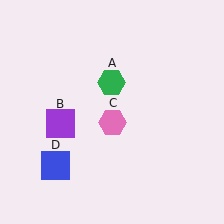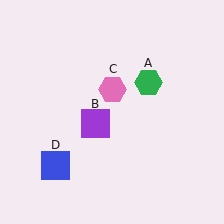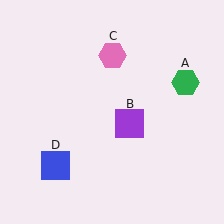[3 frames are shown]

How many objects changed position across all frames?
3 objects changed position: green hexagon (object A), purple square (object B), pink hexagon (object C).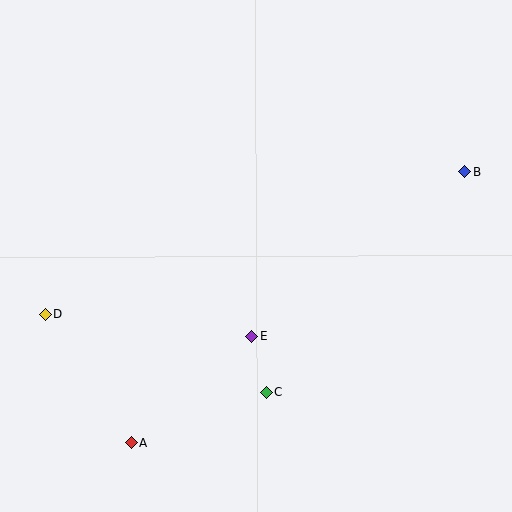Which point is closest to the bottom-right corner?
Point C is closest to the bottom-right corner.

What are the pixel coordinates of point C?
Point C is at (266, 392).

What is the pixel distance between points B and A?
The distance between B and A is 430 pixels.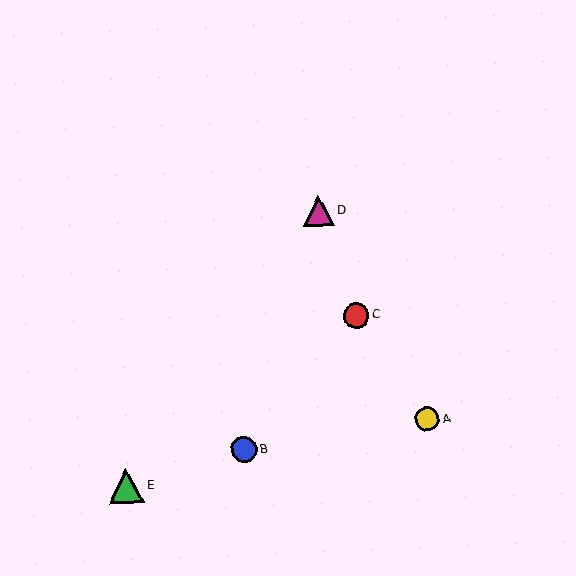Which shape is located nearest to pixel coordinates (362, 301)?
The red circle (labeled C) at (357, 316) is nearest to that location.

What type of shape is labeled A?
Shape A is a yellow circle.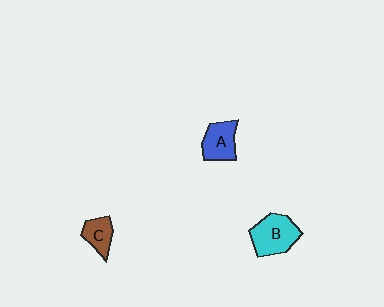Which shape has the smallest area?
Shape C (brown).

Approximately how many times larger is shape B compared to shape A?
Approximately 1.3 times.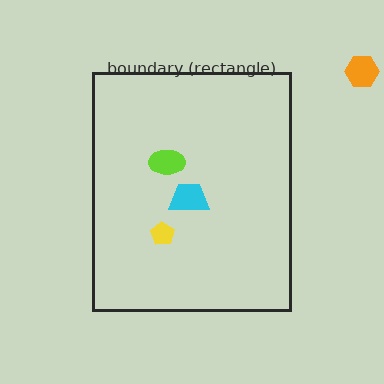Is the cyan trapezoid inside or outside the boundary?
Inside.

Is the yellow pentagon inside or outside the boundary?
Inside.